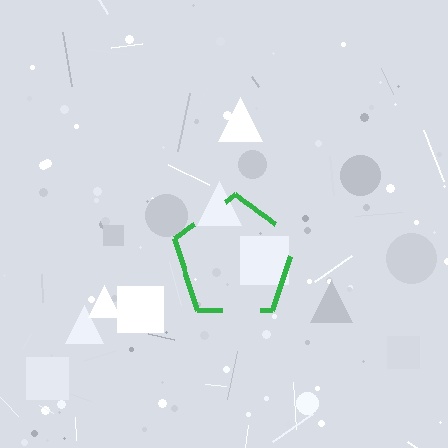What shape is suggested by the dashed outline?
The dashed outline suggests a pentagon.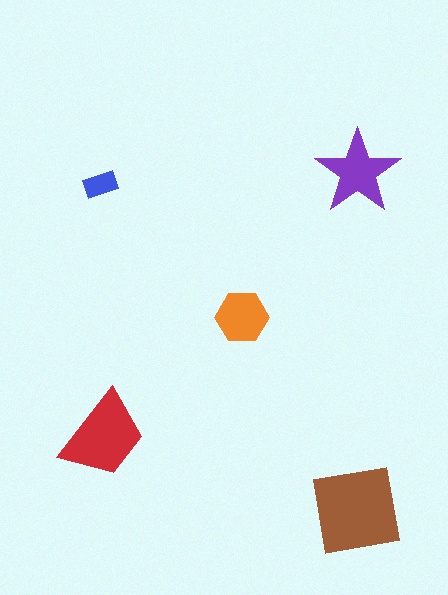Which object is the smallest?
The blue rectangle.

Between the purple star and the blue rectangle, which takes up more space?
The purple star.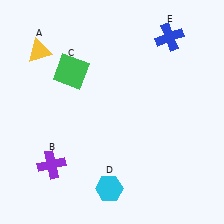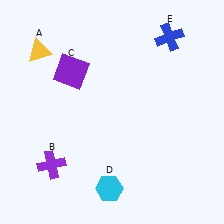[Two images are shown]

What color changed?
The square (C) changed from green in Image 1 to purple in Image 2.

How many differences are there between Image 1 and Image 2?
There is 1 difference between the two images.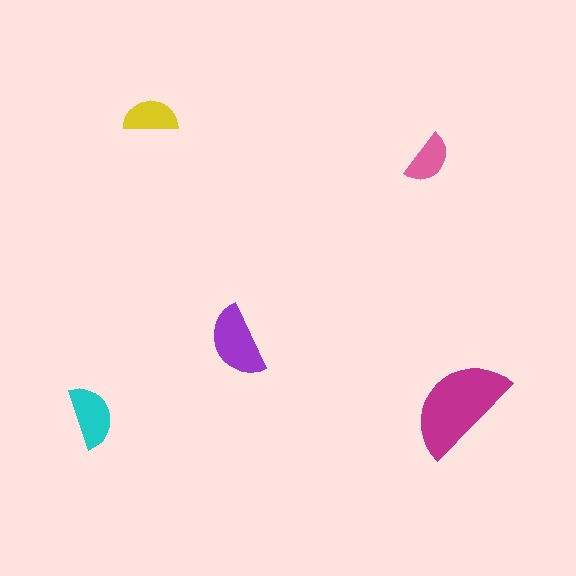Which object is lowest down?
The cyan semicircle is bottommost.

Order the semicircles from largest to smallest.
the magenta one, the purple one, the cyan one, the yellow one, the pink one.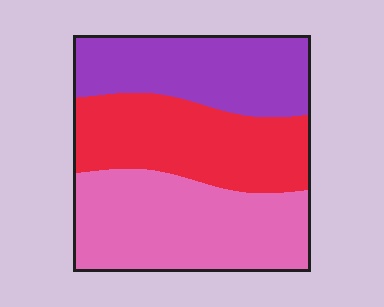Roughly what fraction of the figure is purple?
Purple covers 29% of the figure.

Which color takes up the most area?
Pink, at roughly 40%.